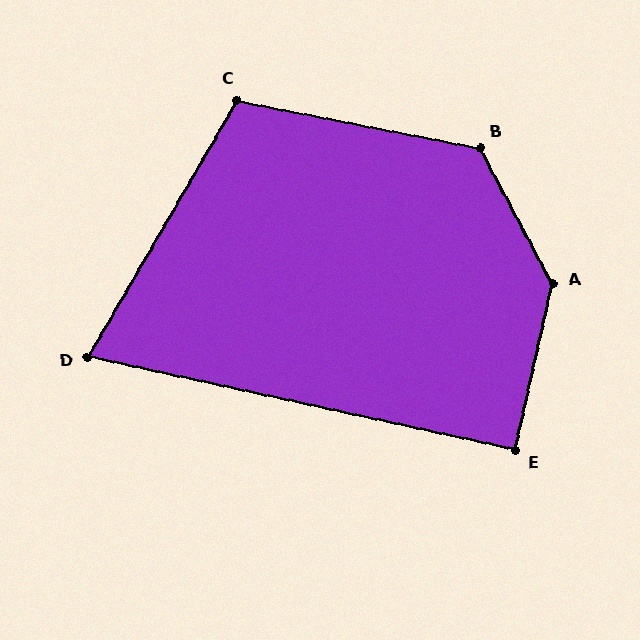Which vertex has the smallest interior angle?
D, at approximately 72 degrees.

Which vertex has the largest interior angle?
A, at approximately 140 degrees.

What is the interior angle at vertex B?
Approximately 129 degrees (obtuse).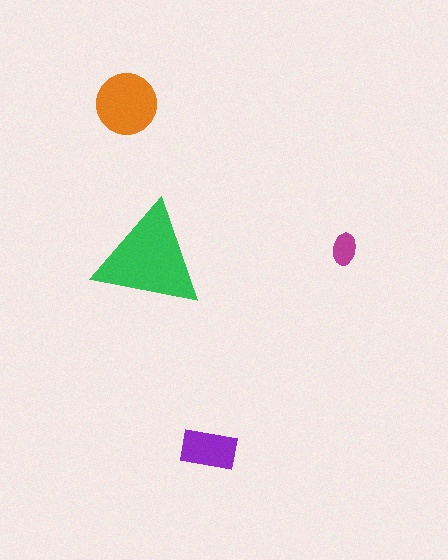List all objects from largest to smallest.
The green triangle, the orange circle, the purple rectangle, the magenta ellipse.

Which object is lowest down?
The purple rectangle is bottommost.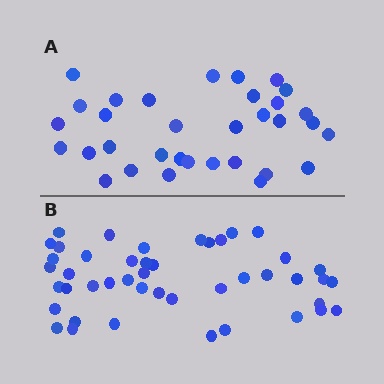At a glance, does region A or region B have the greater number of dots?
Region B (the bottom region) has more dots.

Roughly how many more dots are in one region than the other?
Region B has roughly 12 or so more dots than region A.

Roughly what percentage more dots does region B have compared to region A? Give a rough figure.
About 35% more.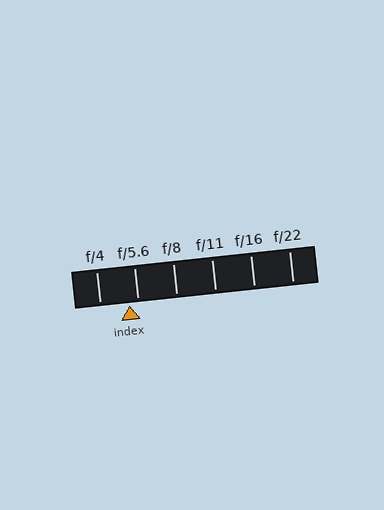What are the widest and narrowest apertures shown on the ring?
The widest aperture shown is f/4 and the narrowest is f/22.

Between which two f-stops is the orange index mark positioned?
The index mark is between f/4 and f/5.6.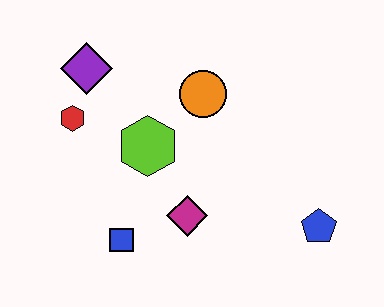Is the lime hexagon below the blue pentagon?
No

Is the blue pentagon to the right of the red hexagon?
Yes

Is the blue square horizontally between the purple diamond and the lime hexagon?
Yes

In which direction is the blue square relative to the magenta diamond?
The blue square is to the left of the magenta diamond.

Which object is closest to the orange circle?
The lime hexagon is closest to the orange circle.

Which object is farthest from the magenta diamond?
The purple diamond is farthest from the magenta diamond.